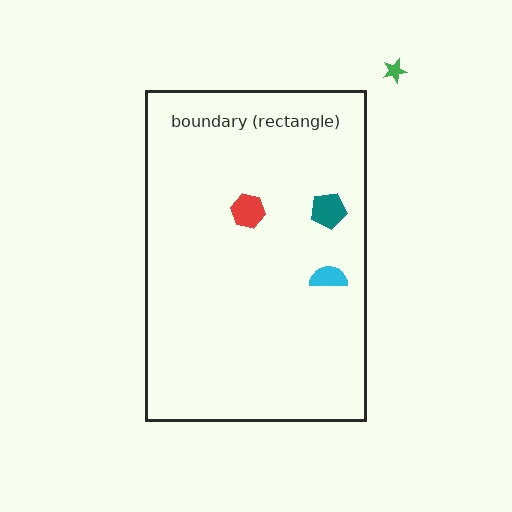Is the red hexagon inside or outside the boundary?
Inside.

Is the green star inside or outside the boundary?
Outside.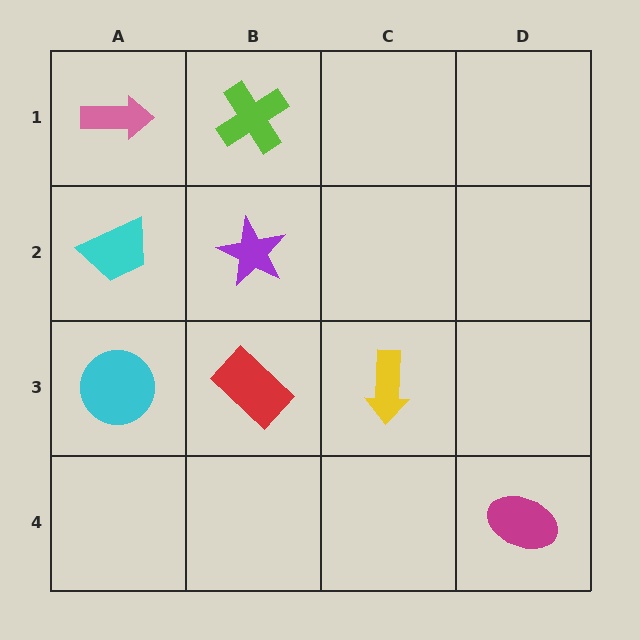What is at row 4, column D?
A magenta ellipse.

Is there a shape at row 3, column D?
No, that cell is empty.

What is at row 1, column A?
A pink arrow.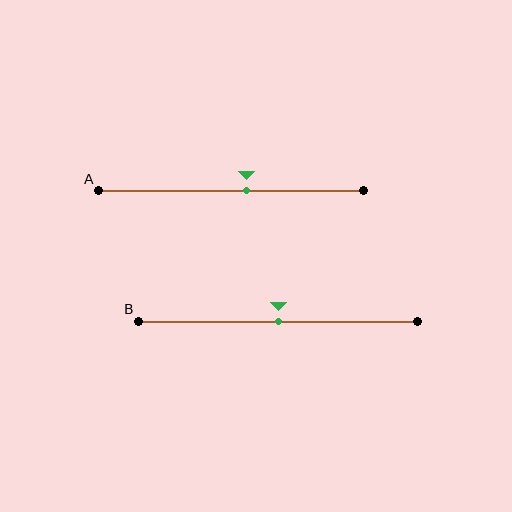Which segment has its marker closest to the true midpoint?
Segment B has its marker closest to the true midpoint.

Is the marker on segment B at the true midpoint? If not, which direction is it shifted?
Yes, the marker on segment B is at the true midpoint.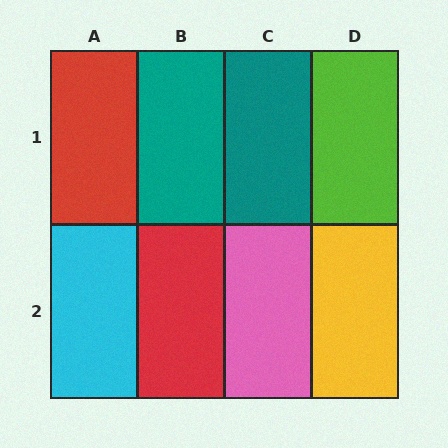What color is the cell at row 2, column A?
Cyan.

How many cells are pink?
1 cell is pink.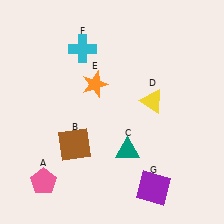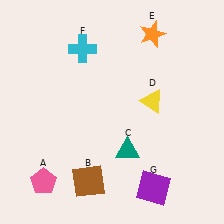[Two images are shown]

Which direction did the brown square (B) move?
The brown square (B) moved down.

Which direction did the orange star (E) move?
The orange star (E) moved right.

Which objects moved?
The objects that moved are: the brown square (B), the orange star (E).